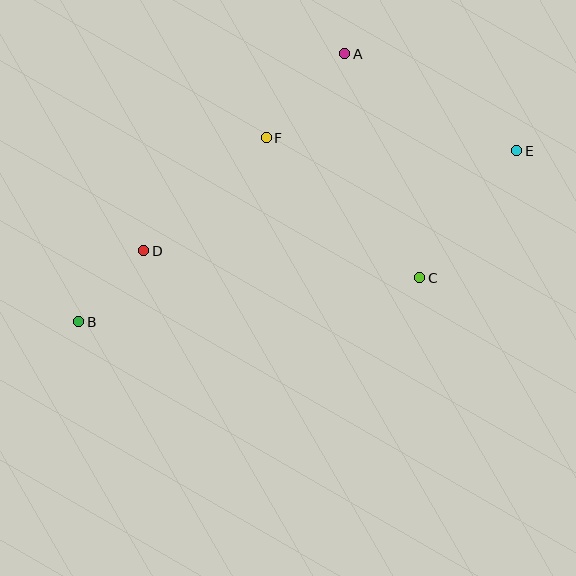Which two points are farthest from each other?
Points B and E are farthest from each other.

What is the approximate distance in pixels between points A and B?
The distance between A and B is approximately 377 pixels.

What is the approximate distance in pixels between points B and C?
The distance between B and C is approximately 344 pixels.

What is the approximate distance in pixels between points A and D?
The distance between A and D is approximately 281 pixels.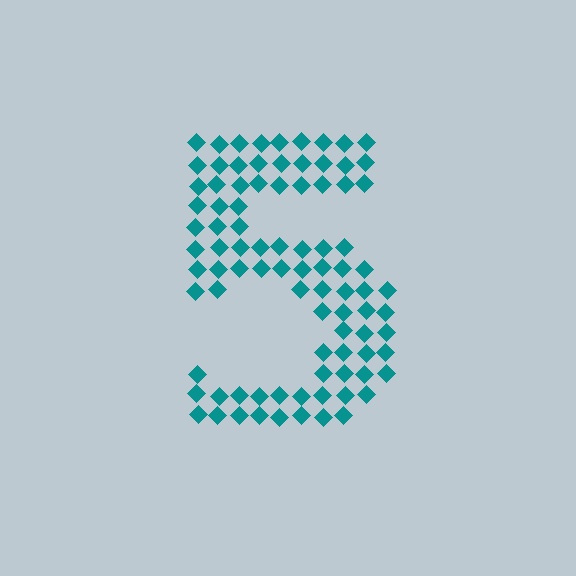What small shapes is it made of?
It is made of small diamonds.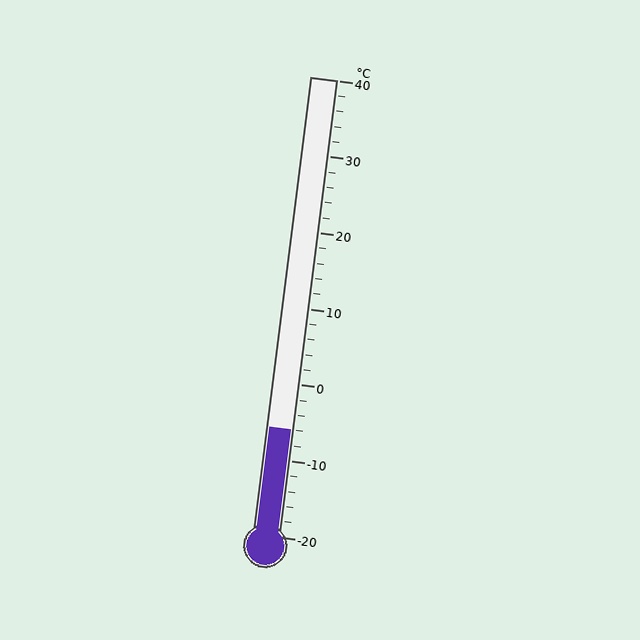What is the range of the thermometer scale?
The thermometer scale ranges from -20°C to 40°C.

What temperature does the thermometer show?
The thermometer shows approximately -6°C.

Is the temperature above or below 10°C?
The temperature is below 10°C.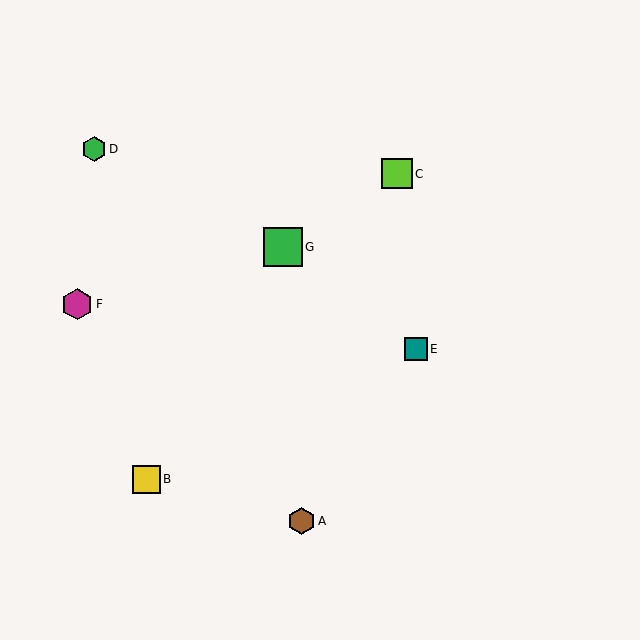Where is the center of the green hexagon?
The center of the green hexagon is at (94, 149).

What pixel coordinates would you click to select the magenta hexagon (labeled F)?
Click at (77, 304) to select the magenta hexagon F.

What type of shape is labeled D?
Shape D is a green hexagon.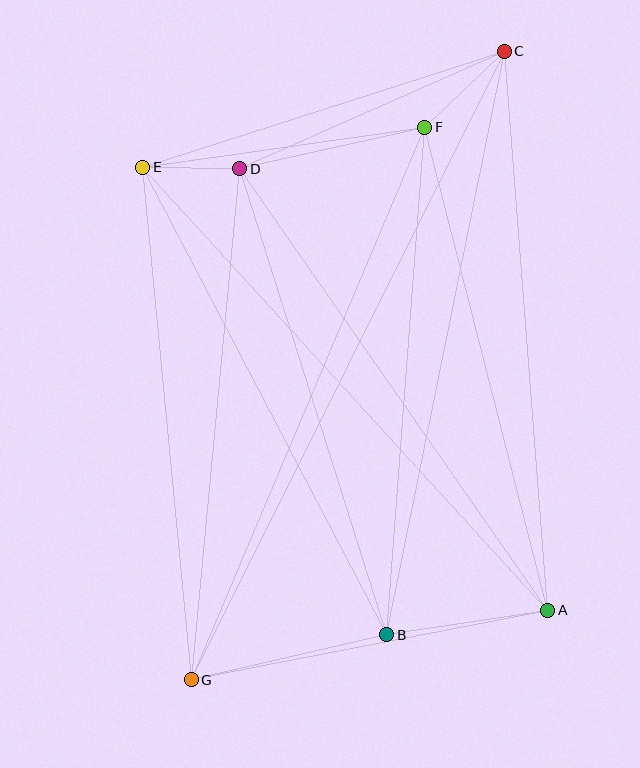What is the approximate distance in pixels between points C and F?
The distance between C and F is approximately 110 pixels.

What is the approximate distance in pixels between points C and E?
The distance between C and E is approximately 379 pixels.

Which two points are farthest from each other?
Points C and G are farthest from each other.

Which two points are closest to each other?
Points D and E are closest to each other.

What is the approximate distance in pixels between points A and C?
The distance between A and C is approximately 561 pixels.